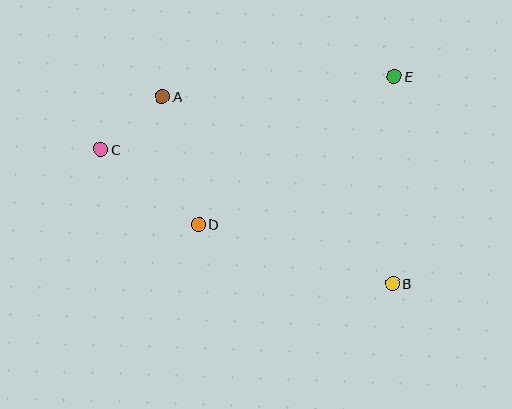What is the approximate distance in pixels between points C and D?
The distance between C and D is approximately 123 pixels.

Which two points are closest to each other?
Points A and C are closest to each other.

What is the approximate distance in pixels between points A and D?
The distance between A and D is approximately 132 pixels.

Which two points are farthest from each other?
Points B and C are farthest from each other.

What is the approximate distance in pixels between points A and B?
The distance between A and B is approximately 296 pixels.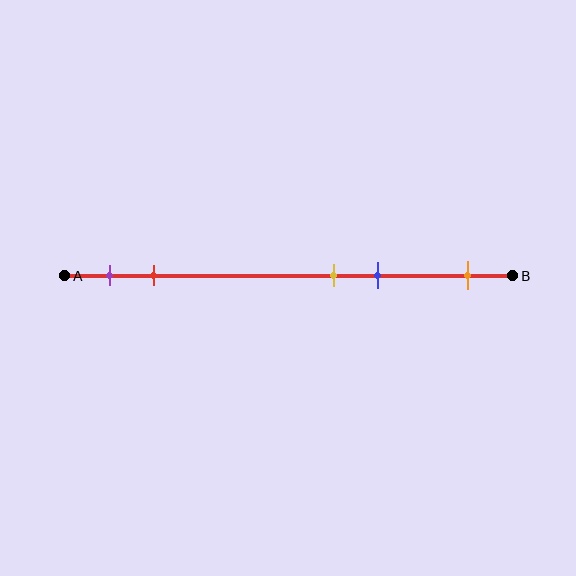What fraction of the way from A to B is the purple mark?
The purple mark is approximately 10% (0.1) of the way from A to B.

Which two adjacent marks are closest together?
The yellow and blue marks are the closest adjacent pair.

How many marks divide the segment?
There are 5 marks dividing the segment.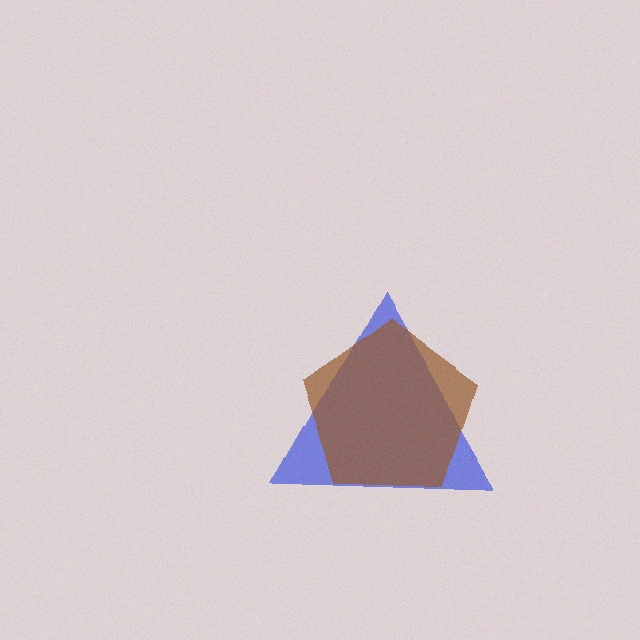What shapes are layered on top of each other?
The layered shapes are: a blue triangle, a brown pentagon.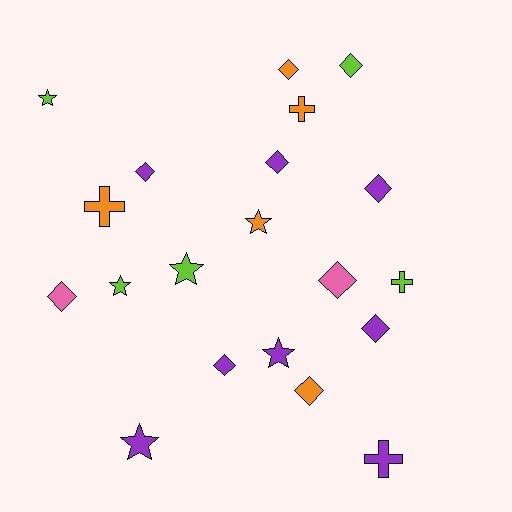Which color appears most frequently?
Purple, with 8 objects.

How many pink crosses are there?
There are no pink crosses.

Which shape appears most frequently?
Diamond, with 10 objects.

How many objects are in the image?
There are 20 objects.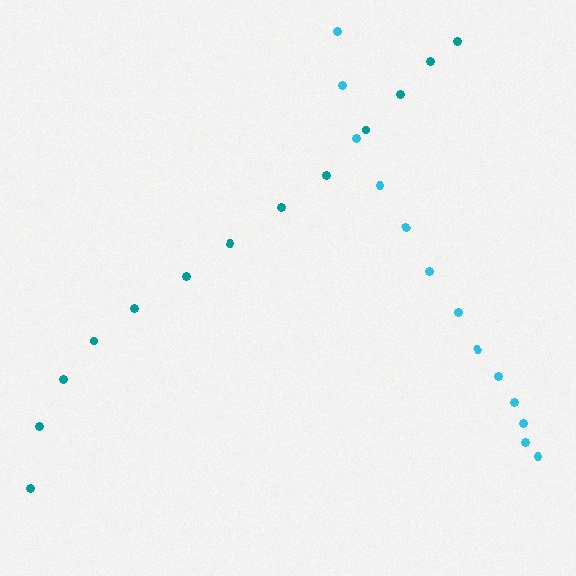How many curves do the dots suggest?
There are 2 distinct paths.